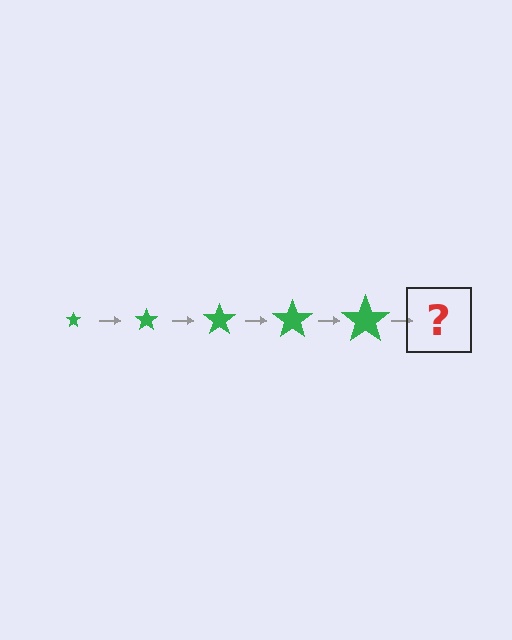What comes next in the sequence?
The next element should be a green star, larger than the previous one.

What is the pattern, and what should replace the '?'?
The pattern is that the star gets progressively larger each step. The '?' should be a green star, larger than the previous one.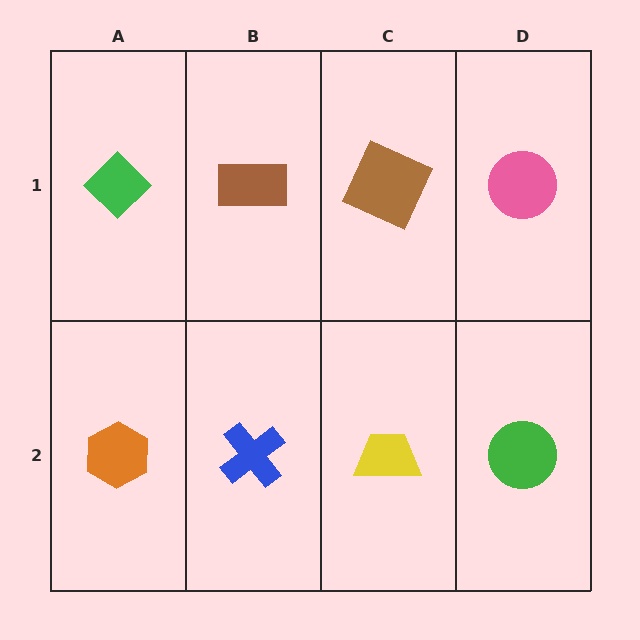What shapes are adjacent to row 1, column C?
A yellow trapezoid (row 2, column C), a brown rectangle (row 1, column B), a pink circle (row 1, column D).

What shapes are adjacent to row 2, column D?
A pink circle (row 1, column D), a yellow trapezoid (row 2, column C).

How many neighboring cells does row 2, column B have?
3.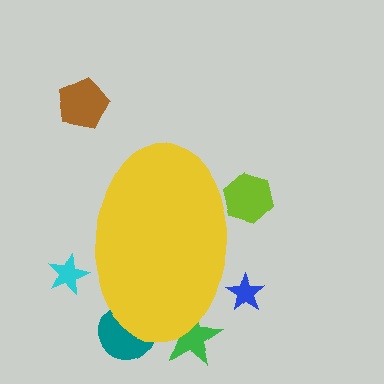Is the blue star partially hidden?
Yes, the blue star is partially hidden behind the yellow ellipse.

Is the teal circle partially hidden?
Yes, the teal circle is partially hidden behind the yellow ellipse.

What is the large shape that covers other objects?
A yellow ellipse.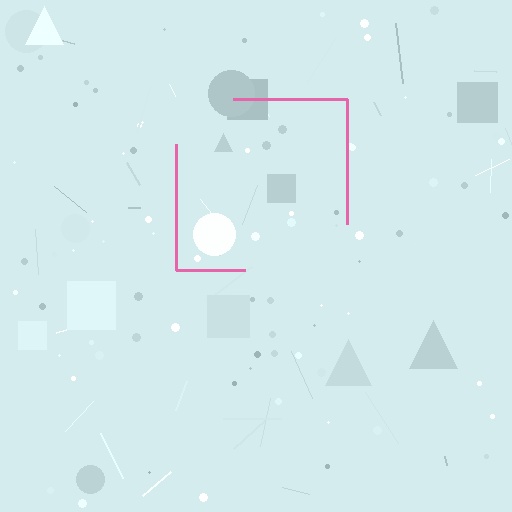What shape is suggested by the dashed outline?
The dashed outline suggests a square.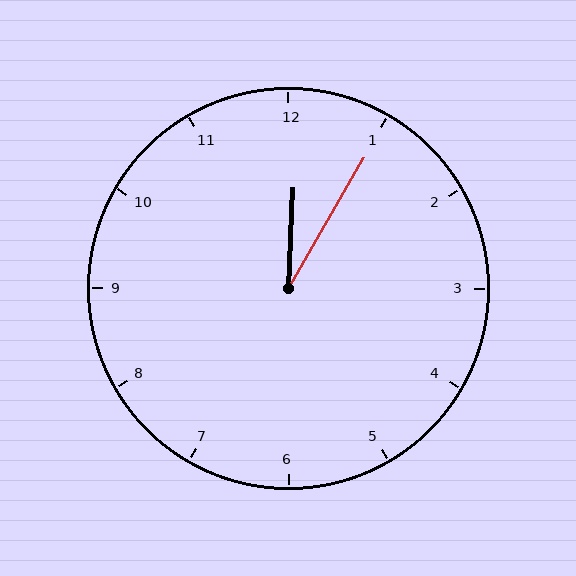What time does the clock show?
12:05.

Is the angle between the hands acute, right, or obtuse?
It is acute.